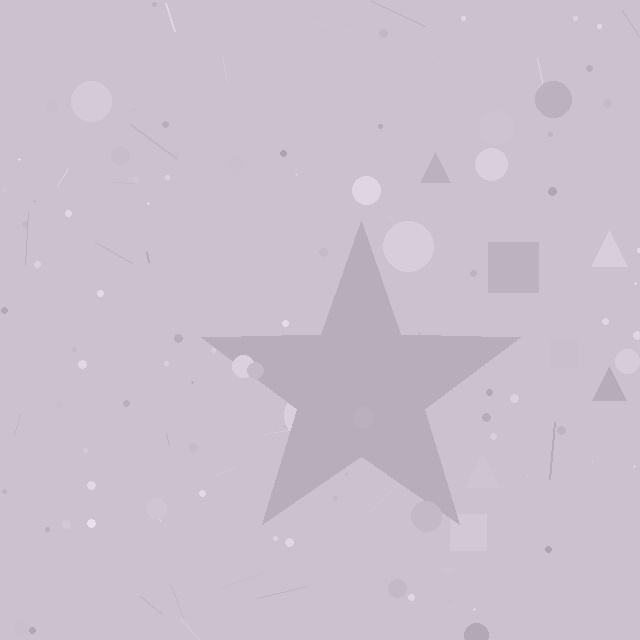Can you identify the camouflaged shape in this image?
The camouflaged shape is a star.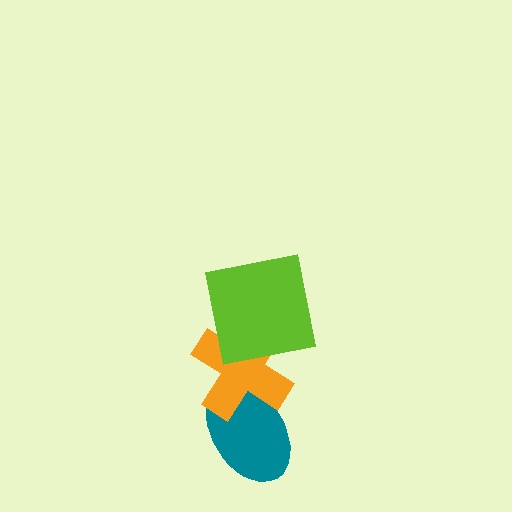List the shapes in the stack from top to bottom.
From top to bottom: the lime square, the orange cross, the teal ellipse.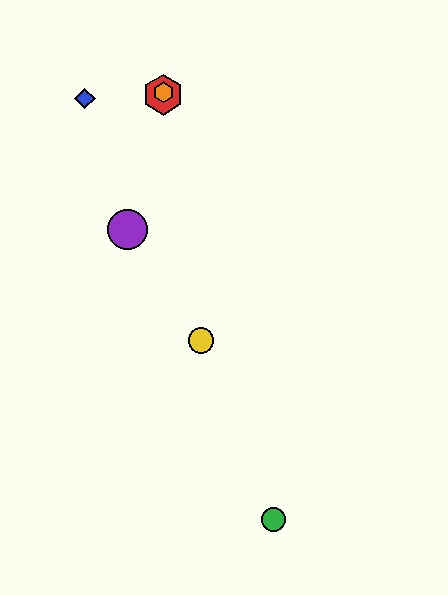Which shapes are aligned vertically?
The red hexagon, the orange hexagon are aligned vertically.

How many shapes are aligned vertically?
2 shapes (the red hexagon, the orange hexagon) are aligned vertically.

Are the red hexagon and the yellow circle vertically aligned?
No, the red hexagon is at x≈163 and the yellow circle is at x≈201.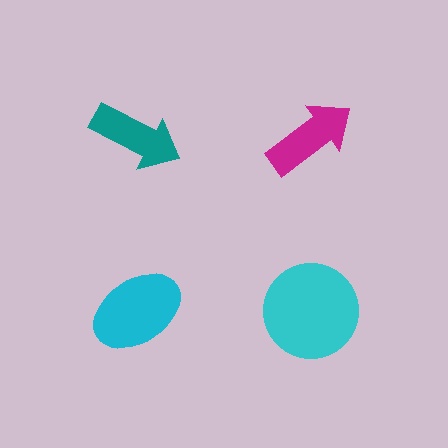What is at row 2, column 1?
A cyan ellipse.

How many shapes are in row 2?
2 shapes.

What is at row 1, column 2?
A magenta arrow.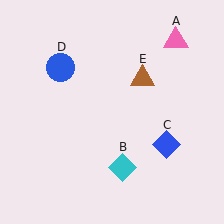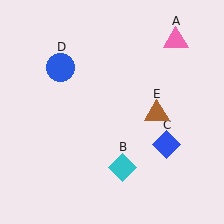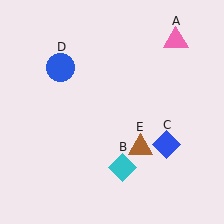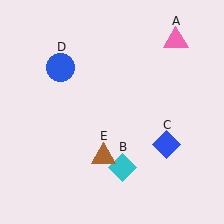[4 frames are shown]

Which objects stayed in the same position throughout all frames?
Pink triangle (object A) and cyan diamond (object B) and blue diamond (object C) and blue circle (object D) remained stationary.